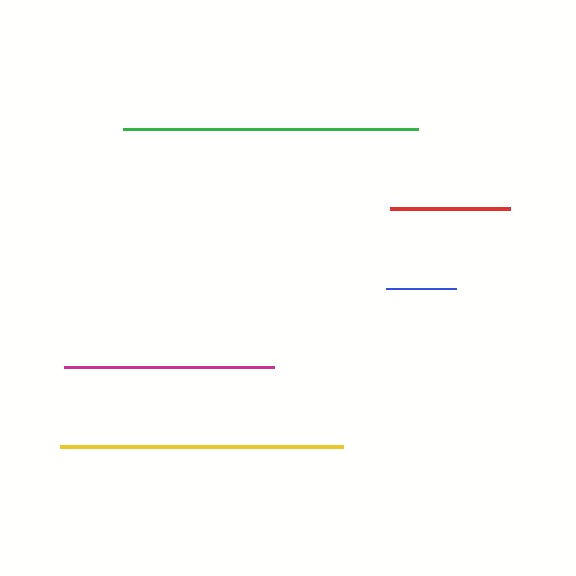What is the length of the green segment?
The green segment is approximately 296 pixels long.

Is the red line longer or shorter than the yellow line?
The yellow line is longer than the red line.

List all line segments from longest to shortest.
From longest to shortest: green, yellow, magenta, red, blue.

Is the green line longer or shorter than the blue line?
The green line is longer than the blue line.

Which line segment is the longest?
The green line is the longest at approximately 296 pixels.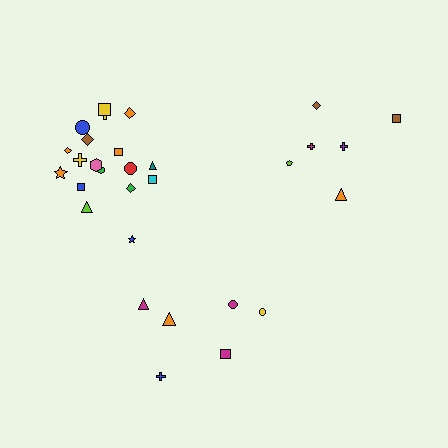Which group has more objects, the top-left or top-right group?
The top-left group.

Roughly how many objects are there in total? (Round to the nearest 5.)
Roughly 30 objects in total.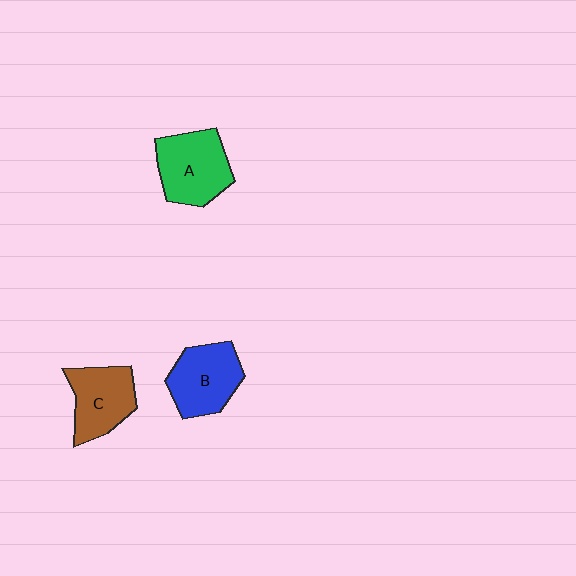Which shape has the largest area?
Shape A (green).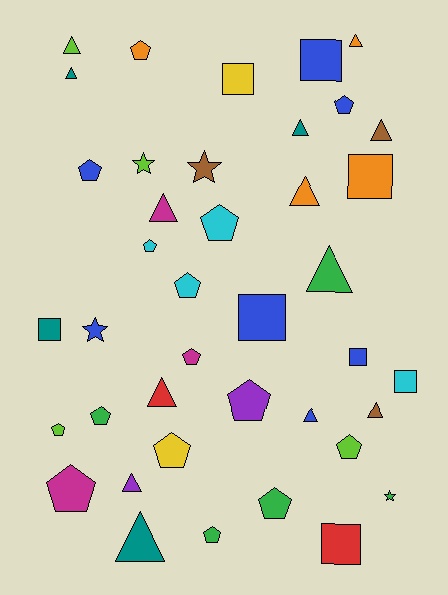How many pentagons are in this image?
There are 15 pentagons.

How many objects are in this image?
There are 40 objects.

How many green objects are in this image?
There are 5 green objects.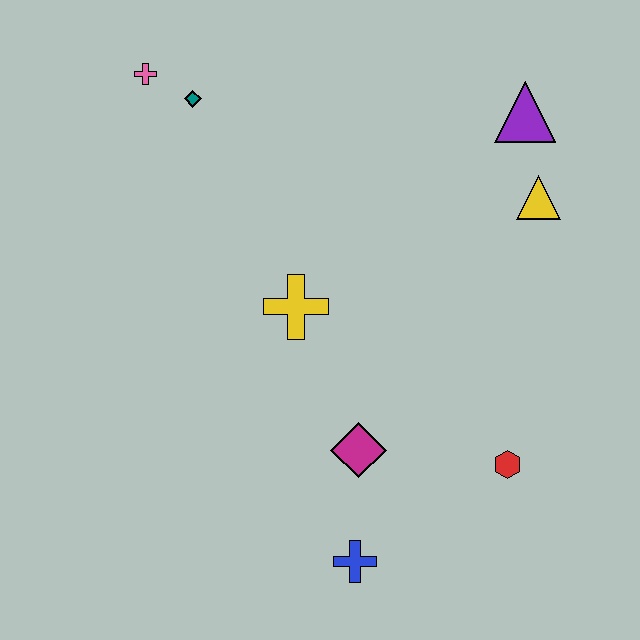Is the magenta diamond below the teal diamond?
Yes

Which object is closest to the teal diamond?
The pink cross is closest to the teal diamond.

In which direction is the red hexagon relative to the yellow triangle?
The red hexagon is below the yellow triangle.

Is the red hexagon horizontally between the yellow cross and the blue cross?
No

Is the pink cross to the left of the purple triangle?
Yes